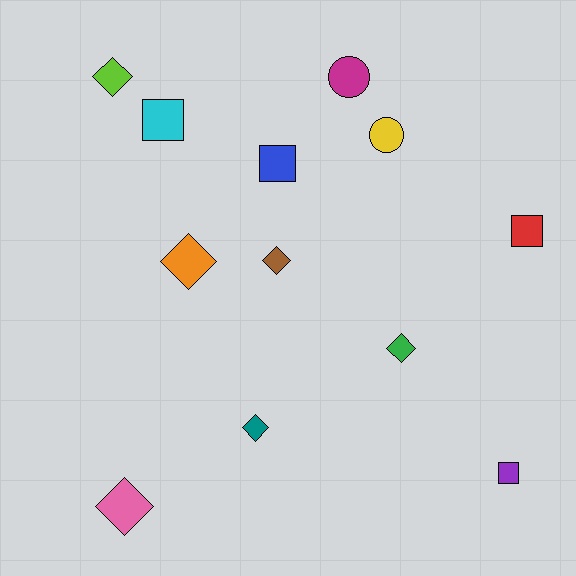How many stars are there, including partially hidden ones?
There are no stars.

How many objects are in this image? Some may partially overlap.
There are 12 objects.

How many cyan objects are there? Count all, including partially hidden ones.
There is 1 cyan object.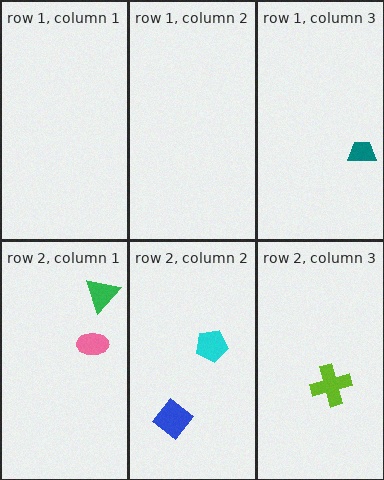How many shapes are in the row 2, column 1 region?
2.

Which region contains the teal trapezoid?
The row 1, column 3 region.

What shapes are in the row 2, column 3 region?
The lime cross.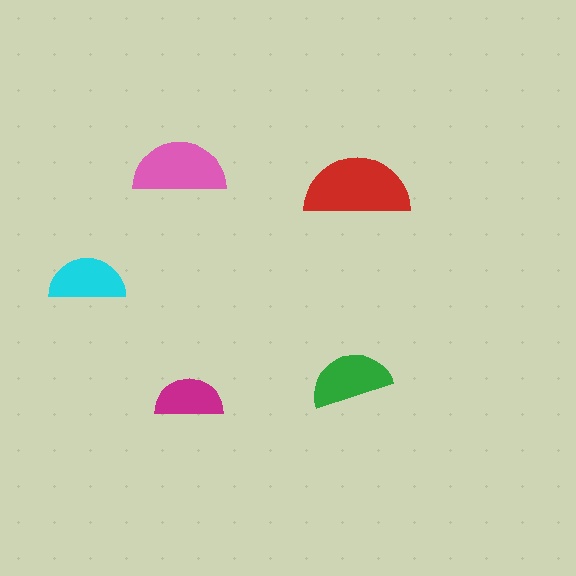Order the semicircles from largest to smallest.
the red one, the pink one, the green one, the cyan one, the magenta one.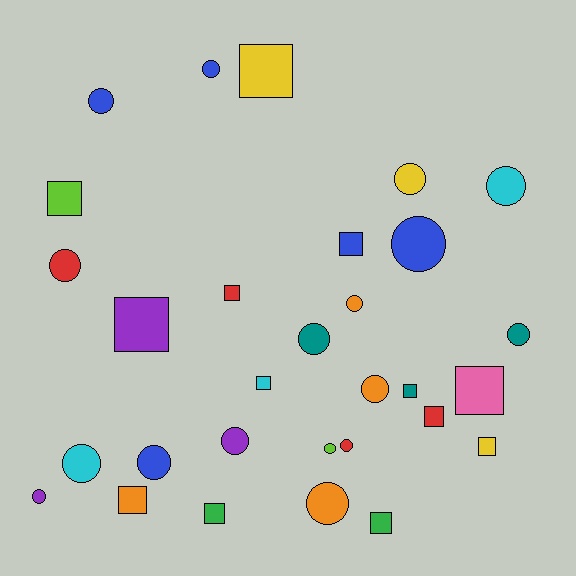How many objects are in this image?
There are 30 objects.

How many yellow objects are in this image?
There are 3 yellow objects.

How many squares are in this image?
There are 13 squares.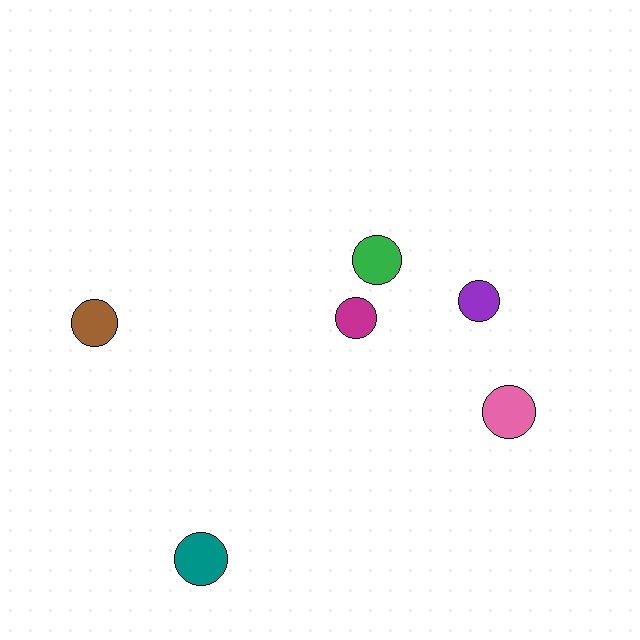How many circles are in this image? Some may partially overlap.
There are 6 circles.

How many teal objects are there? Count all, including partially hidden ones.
There is 1 teal object.